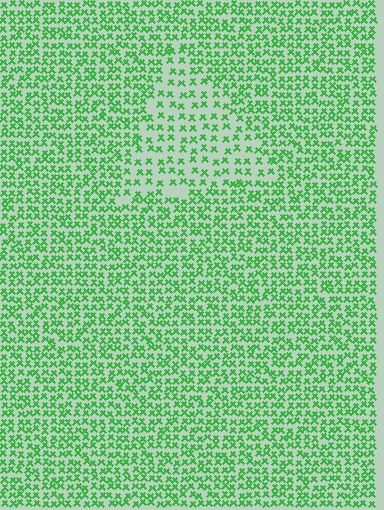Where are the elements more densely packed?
The elements are more densely packed outside the triangle boundary.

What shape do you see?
I see a triangle.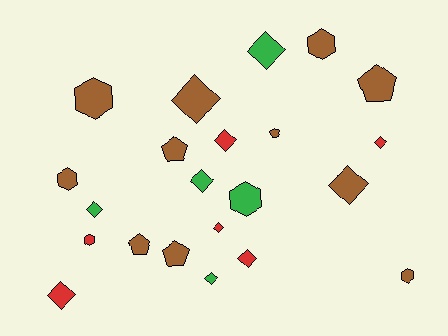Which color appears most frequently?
Brown, with 11 objects.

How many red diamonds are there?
There are 5 red diamonds.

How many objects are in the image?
There are 22 objects.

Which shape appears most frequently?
Diamond, with 11 objects.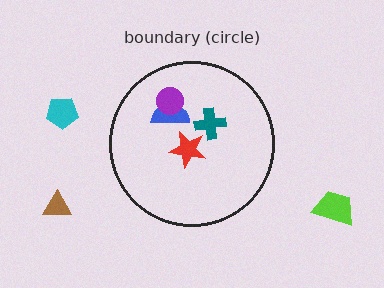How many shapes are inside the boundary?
4 inside, 3 outside.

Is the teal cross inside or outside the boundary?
Inside.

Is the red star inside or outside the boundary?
Inside.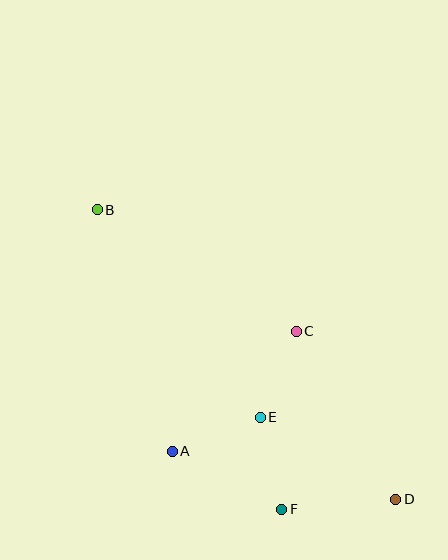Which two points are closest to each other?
Points C and E are closest to each other.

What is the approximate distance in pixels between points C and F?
The distance between C and F is approximately 178 pixels.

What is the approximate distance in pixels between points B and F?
The distance between B and F is approximately 352 pixels.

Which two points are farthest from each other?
Points B and D are farthest from each other.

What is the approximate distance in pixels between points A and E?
The distance between A and E is approximately 94 pixels.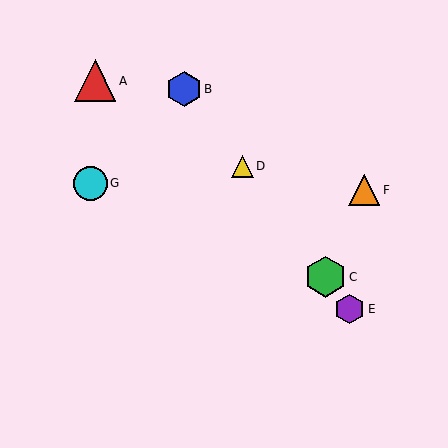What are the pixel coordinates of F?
Object F is at (364, 190).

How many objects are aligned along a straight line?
4 objects (B, C, D, E) are aligned along a straight line.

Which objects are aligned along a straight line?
Objects B, C, D, E are aligned along a straight line.